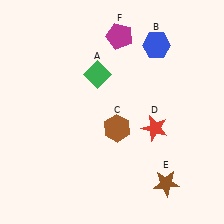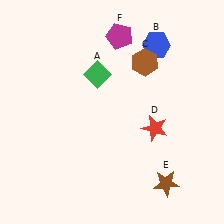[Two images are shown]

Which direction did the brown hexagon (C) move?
The brown hexagon (C) moved up.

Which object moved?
The brown hexagon (C) moved up.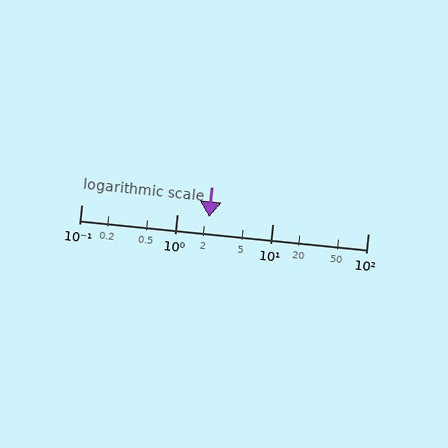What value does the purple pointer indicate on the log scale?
The pointer indicates approximately 2.2.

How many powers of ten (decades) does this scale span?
The scale spans 3 decades, from 0.1 to 100.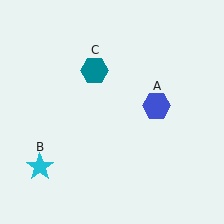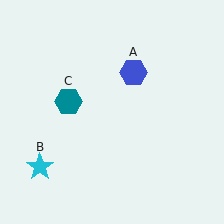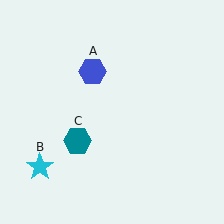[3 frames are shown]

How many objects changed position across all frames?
2 objects changed position: blue hexagon (object A), teal hexagon (object C).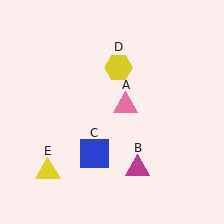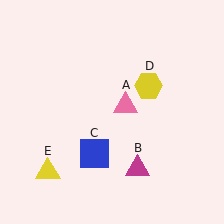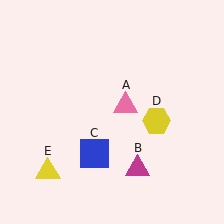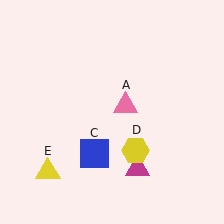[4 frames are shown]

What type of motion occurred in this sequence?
The yellow hexagon (object D) rotated clockwise around the center of the scene.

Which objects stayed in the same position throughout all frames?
Pink triangle (object A) and magenta triangle (object B) and blue square (object C) and yellow triangle (object E) remained stationary.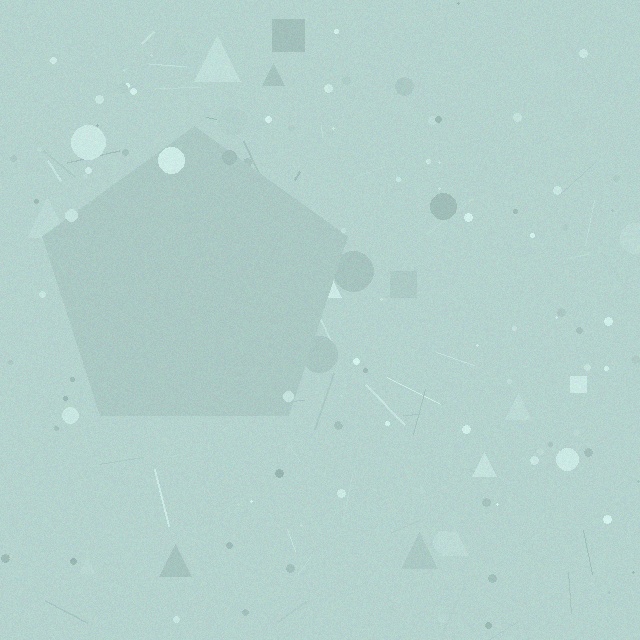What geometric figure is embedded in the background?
A pentagon is embedded in the background.